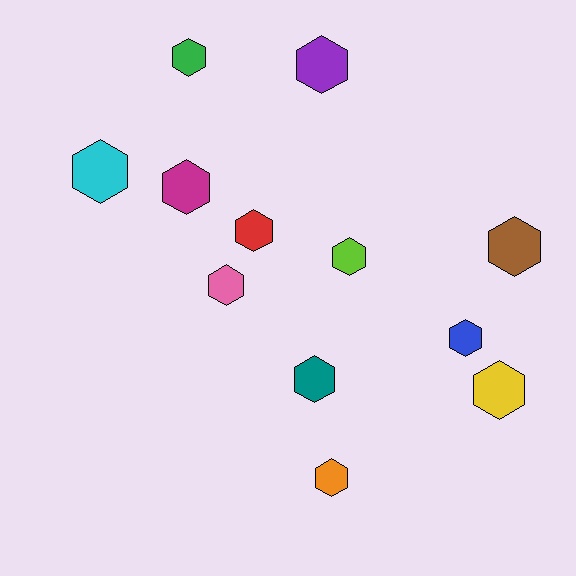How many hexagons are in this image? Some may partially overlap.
There are 12 hexagons.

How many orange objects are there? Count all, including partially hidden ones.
There is 1 orange object.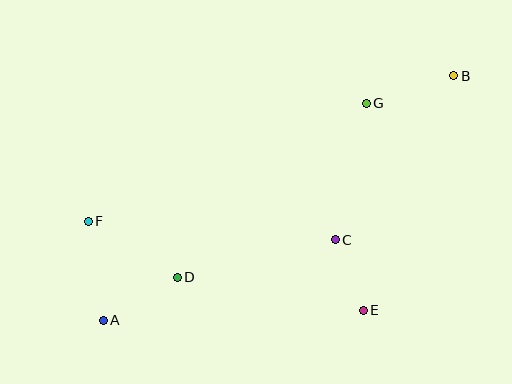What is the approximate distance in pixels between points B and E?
The distance between B and E is approximately 252 pixels.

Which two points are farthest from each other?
Points A and B are farthest from each other.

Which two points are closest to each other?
Points C and E are closest to each other.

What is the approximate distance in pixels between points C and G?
The distance between C and G is approximately 140 pixels.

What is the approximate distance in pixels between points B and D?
The distance between B and D is approximately 343 pixels.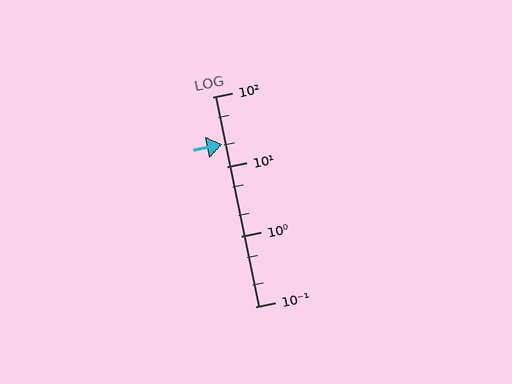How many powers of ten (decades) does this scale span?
The scale spans 3 decades, from 0.1 to 100.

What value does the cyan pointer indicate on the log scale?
The pointer indicates approximately 21.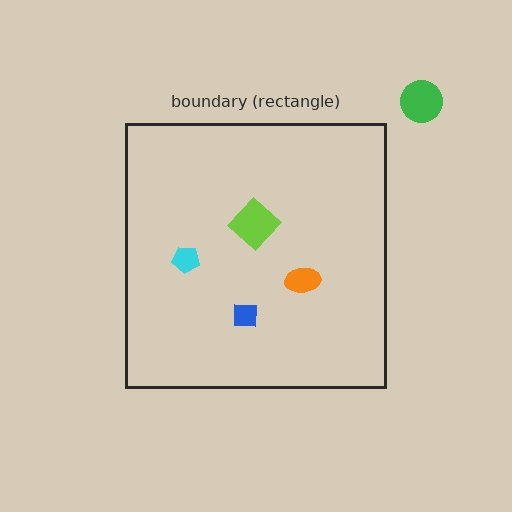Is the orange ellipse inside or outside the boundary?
Inside.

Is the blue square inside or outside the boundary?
Inside.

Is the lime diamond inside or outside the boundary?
Inside.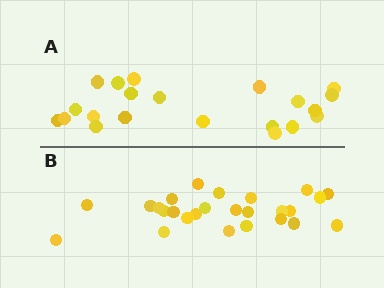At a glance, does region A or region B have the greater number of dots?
Region B (the bottom region) has more dots.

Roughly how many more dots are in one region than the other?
Region B has about 5 more dots than region A.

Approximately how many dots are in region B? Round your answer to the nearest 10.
About 30 dots. (The exact count is 26, which rounds to 30.)